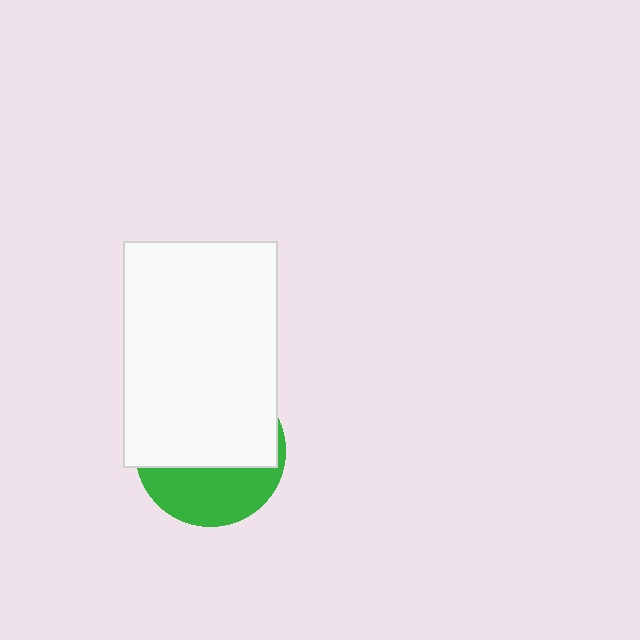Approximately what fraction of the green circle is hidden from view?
Roughly 62% of the green circle is hidden behind the white rectangle.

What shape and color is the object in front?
The object in front is a white rectangle.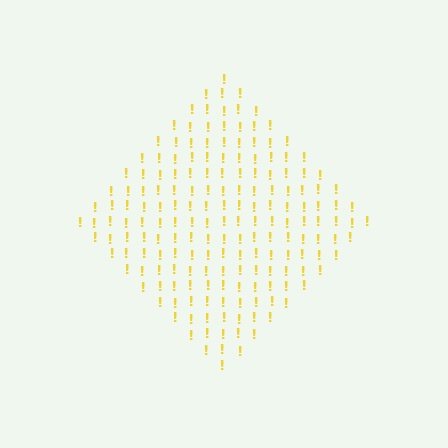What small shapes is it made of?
It is made of small exclamation marks.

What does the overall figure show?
The overall figure shows a diamond.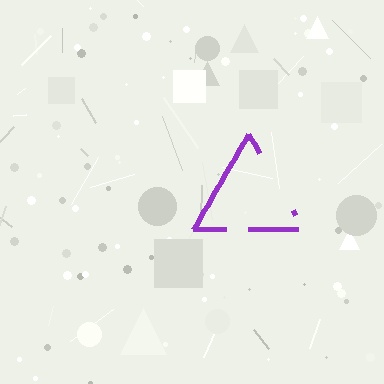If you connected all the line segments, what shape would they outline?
They would outline a triangle.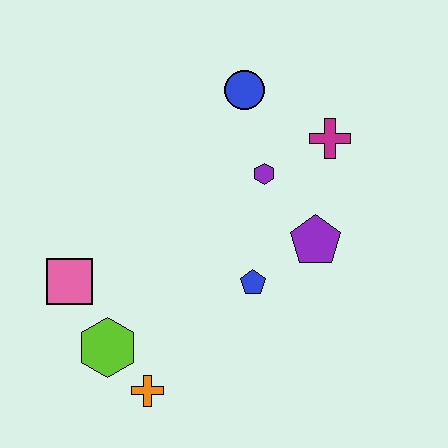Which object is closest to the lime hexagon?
The orange cross is closest to the lime hexagon.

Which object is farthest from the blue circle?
The orange cross is farthest from the blue circle.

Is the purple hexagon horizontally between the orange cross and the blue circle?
No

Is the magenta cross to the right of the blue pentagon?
Yes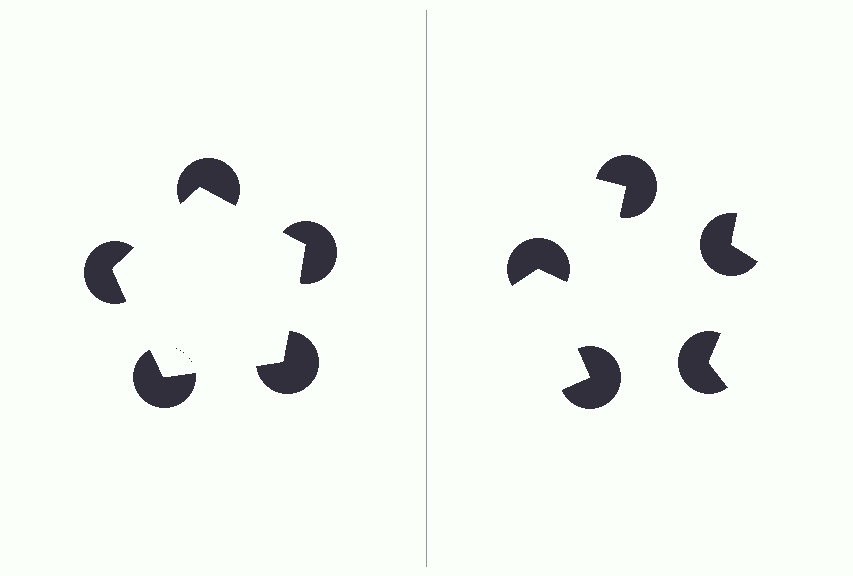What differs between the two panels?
The pac-man discs are positioned identically on both sides; only the wedge orientations differ. On the left they align to a pentagon; on the right they are misaligned.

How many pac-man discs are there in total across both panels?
10 — 5 on each side.